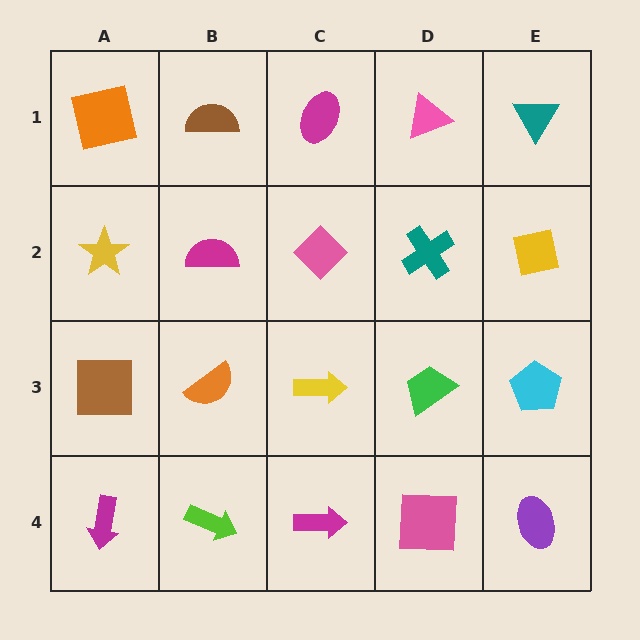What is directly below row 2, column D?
A green trapezoid.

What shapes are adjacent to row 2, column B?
A brown semicircle (row 1, column B), an orange semicircle (row 3, column B), a yellow star (row 2, column A), a pink diamond (row 2, column C).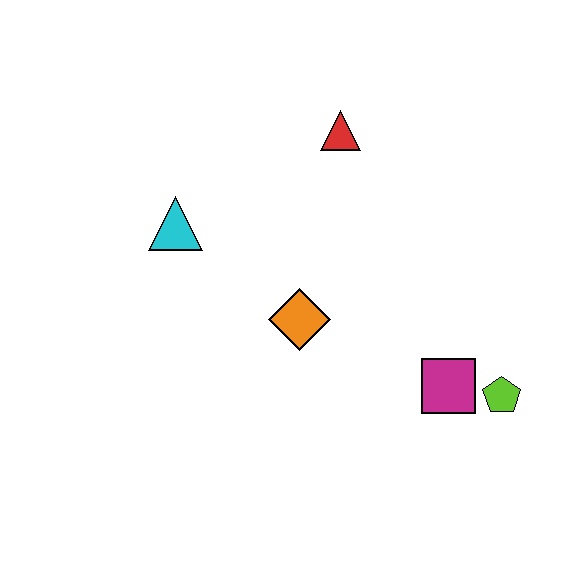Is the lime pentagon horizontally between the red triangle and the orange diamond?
No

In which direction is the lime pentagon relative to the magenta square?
The lime pentagon is to the right of the magenta square.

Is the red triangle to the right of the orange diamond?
Yes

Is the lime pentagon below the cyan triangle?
Yes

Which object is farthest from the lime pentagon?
The cyan triangle is farthest from the lime pentagon.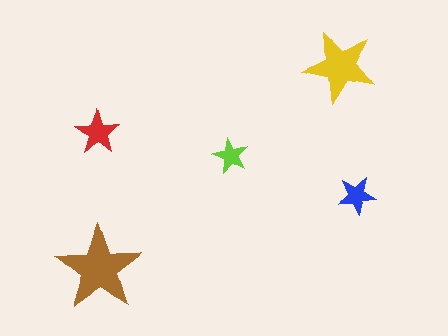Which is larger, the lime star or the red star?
The red one.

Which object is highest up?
The yellow star is topmost.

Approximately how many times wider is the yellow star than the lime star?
About 2 times wider.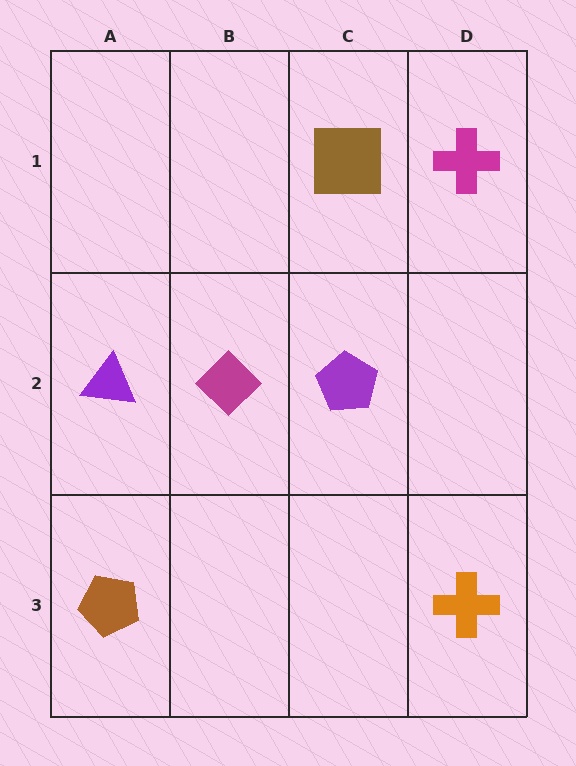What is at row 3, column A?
A brown pentagon.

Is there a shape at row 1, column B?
No, that cell is empty.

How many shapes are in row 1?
2 shapes.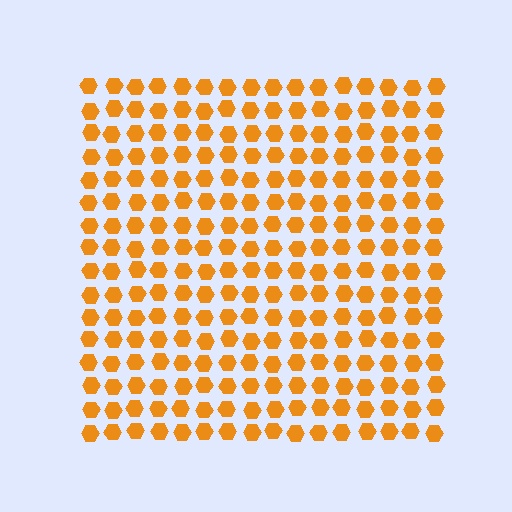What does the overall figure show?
The overall figure shows a square.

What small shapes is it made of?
It is made of small hexagons.